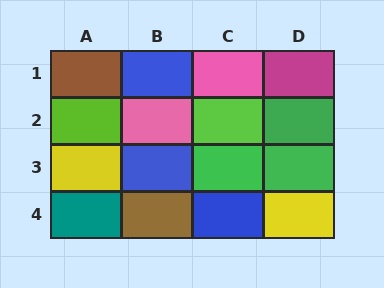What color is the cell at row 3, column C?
Green.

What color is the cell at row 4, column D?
Yellow.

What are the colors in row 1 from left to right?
Brown, blue, pink, magenta.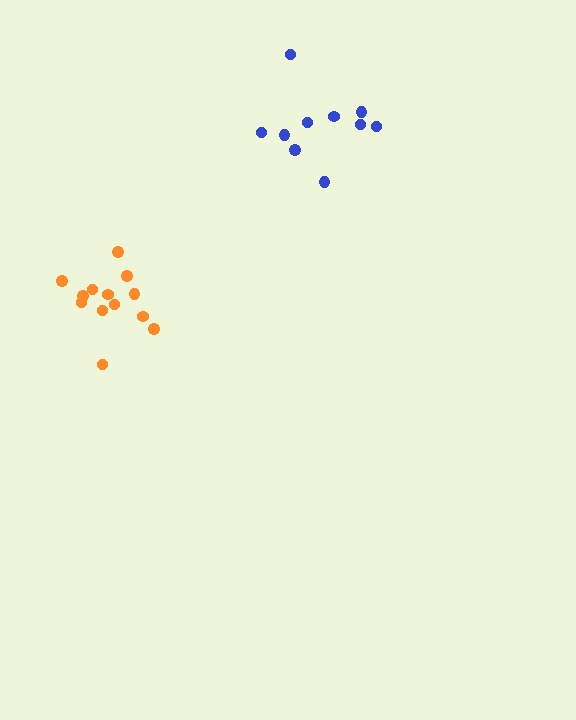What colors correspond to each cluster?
The clusters are colored: blue, orange.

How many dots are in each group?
Group 1: 10 dots, Group 2: 13 dots (23 total).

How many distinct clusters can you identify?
There are 2 distinct clusters.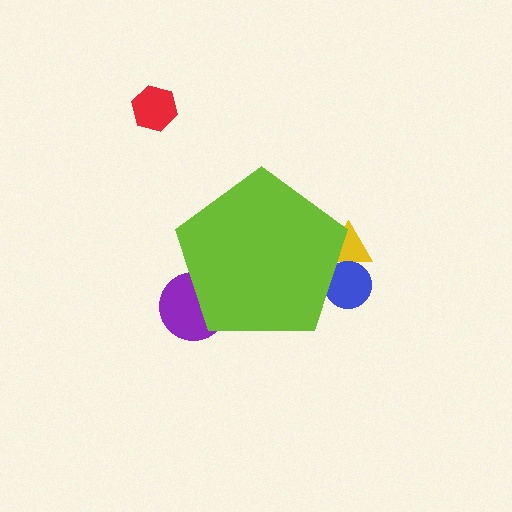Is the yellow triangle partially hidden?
Yes, the yellow triangle is partially hidden behind the lime pentagon.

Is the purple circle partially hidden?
Yes, the purple circle is partially hidden behind the lime pentagon.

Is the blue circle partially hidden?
Yes, the blue circle is partially hidden behind the lime pentagon.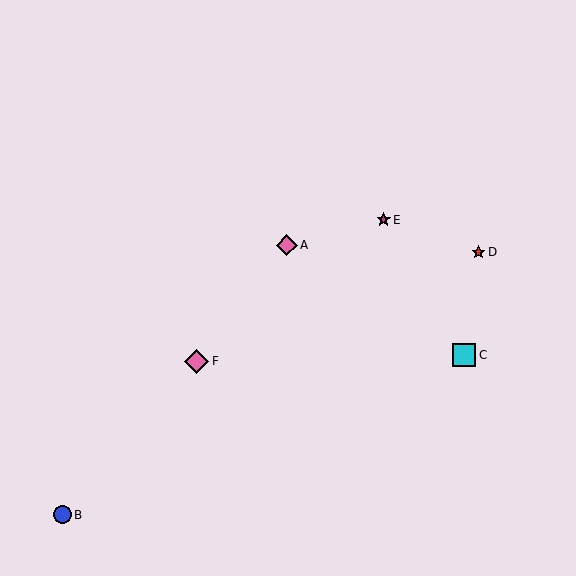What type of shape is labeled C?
Shape C is a cyan square.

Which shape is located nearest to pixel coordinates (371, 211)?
The magenta star (labeled E) at (384, 220) is nearest to that location.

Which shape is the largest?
The pink diamond (labeled F) is the largest.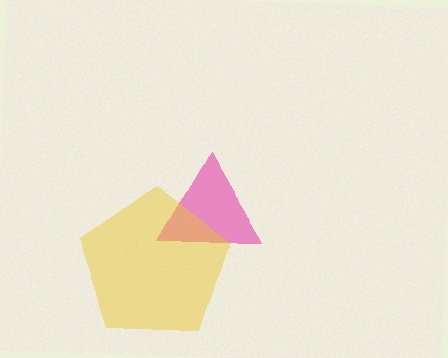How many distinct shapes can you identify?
There are 2 distinct shapes: a pink triangle, a yellow pentagon.